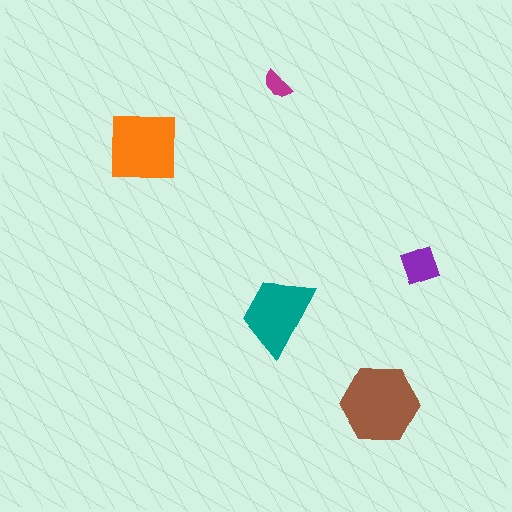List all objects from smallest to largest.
The magenta semicircle, the purple diamond, the teal trapezoid, the orange square, the brown hexagon.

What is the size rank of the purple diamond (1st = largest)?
4th.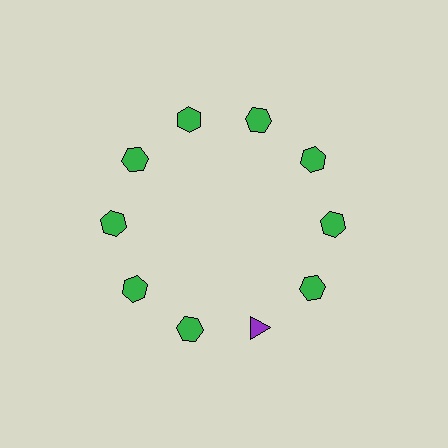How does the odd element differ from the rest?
It differs in both color (purple instead of green) and shape (triangle instead of hexagon).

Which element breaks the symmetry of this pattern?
The purple triangle at roughly the 5 o'clock position breaks the symmetry. All other shapes are green hexagons.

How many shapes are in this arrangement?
There are 10 shapes arranged in a ring pattern.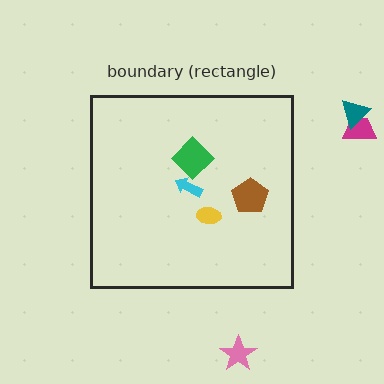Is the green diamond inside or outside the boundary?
Inside.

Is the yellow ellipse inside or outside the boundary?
Inside.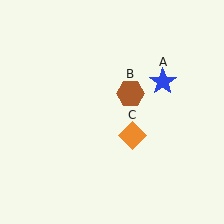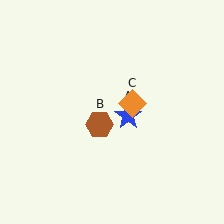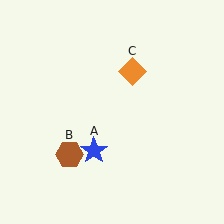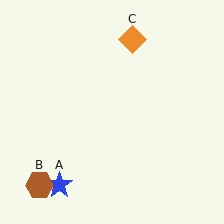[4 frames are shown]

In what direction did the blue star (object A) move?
The blue star (object A) moved down and to the left.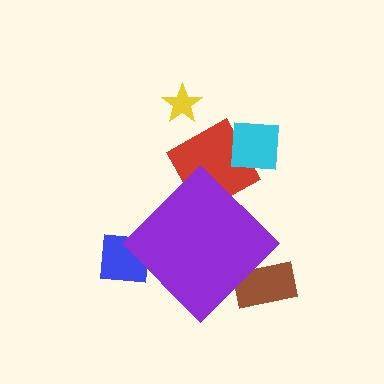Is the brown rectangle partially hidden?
Yes, the brown rectangle is partially hidden behind the purple diamond.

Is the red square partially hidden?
Yes, the red square is partially hidden behind the purple diamond.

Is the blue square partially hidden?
Yes, the blue square is partially hidden behind the purple diamond.